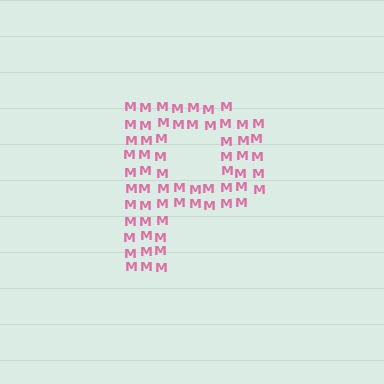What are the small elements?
The small elements are letter M's.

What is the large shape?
The large shape is the letter P.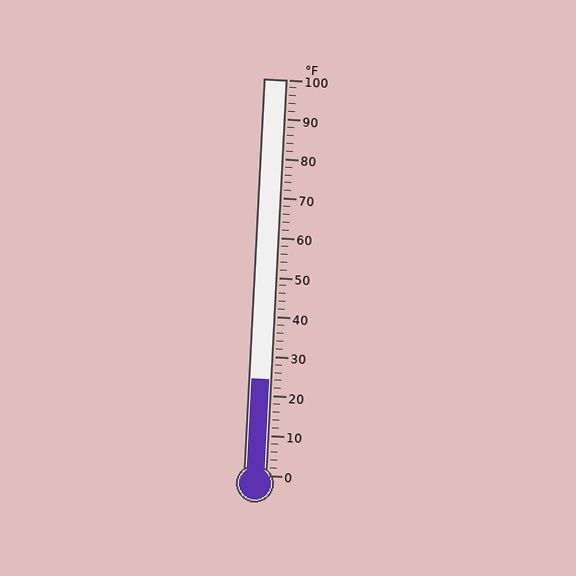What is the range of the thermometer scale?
The thermometer scale ranges from 0°F to 100°F.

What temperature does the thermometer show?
The thermometer shows approximately 24°F.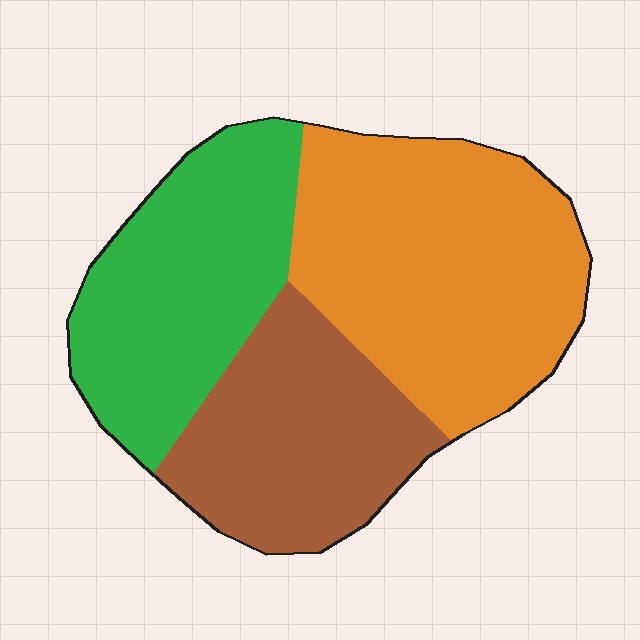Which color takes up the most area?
Orange, at roughly 40%.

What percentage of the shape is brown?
Brown covers roughly 30% of the shape.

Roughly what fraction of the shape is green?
Green takes up about one third (1/3) of the shape.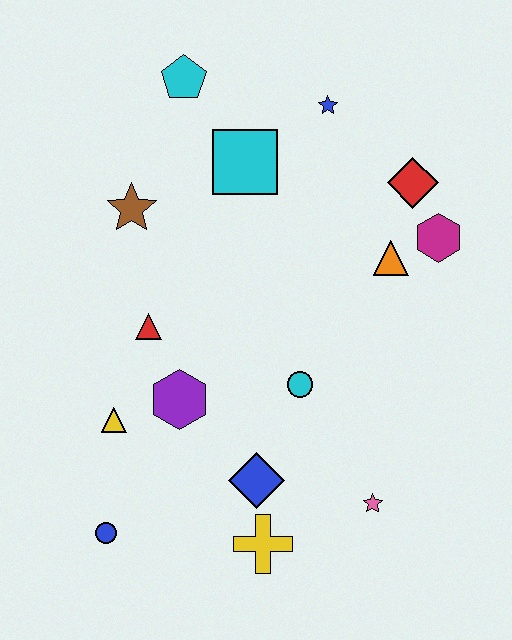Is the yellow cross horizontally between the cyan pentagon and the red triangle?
No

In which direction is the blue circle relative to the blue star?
The blue circle is below the blue star.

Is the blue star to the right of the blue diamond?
Yes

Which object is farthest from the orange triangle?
The blue circle is farthest from the orange triangle.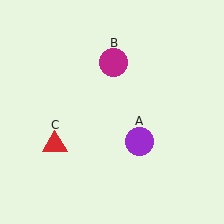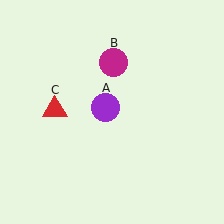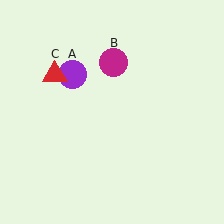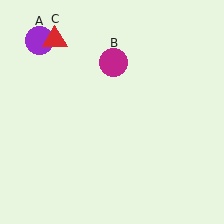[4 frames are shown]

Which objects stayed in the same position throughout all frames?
Magenta circle (object B) remained stationary.